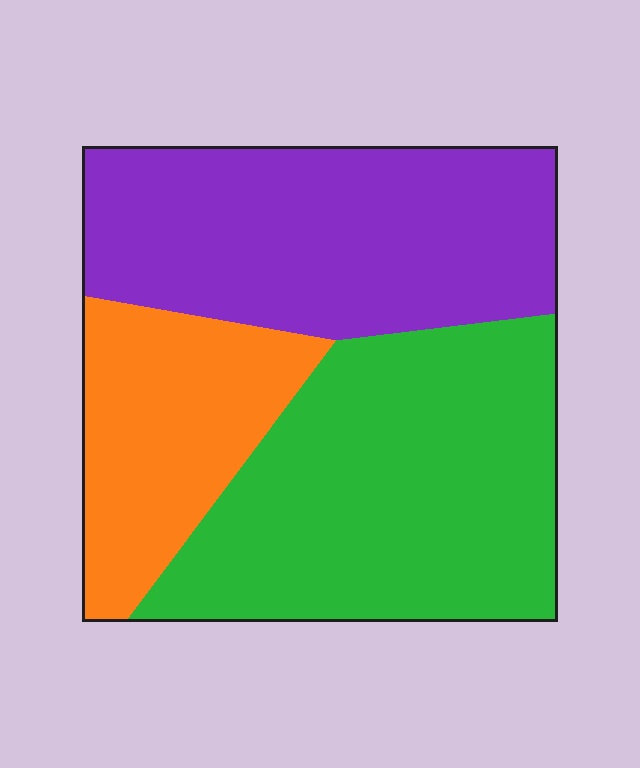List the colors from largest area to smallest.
From largest to smallest: green, purple, orange.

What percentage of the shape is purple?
Purple takes up between a quarter and a half of the shape.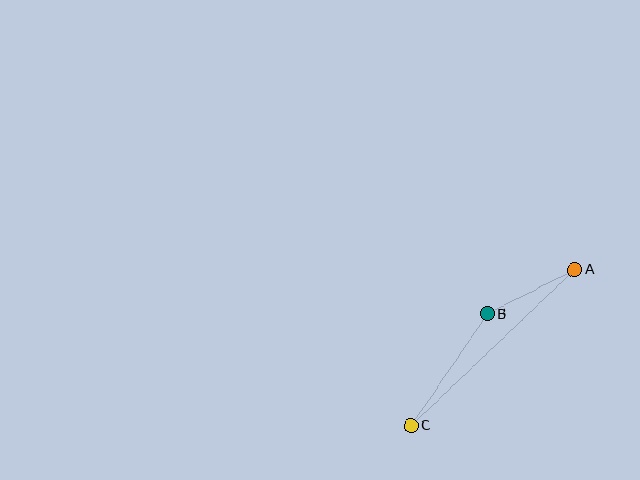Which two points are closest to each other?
Points A and B are closest to each other.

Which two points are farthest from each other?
Points A and C are farthest from each other.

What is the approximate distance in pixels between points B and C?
The distance between B and C is approximately 135 pixels.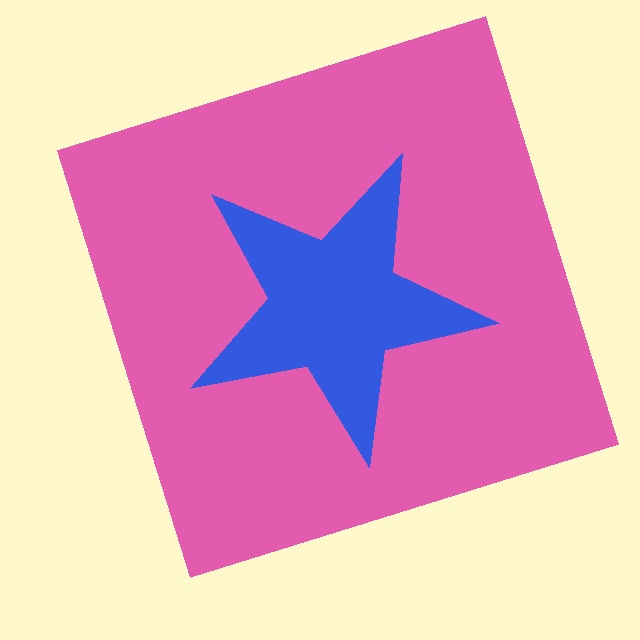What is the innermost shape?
The blue star.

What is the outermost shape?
The pink square.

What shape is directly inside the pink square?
The blue star.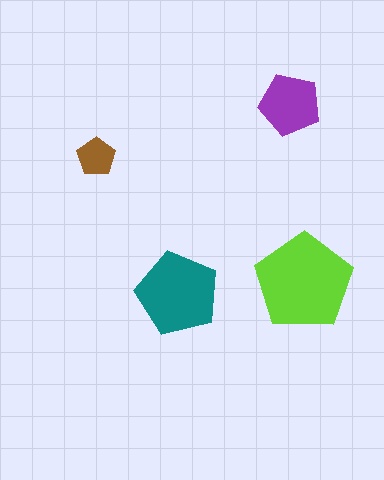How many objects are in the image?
There are 4 objects in the image.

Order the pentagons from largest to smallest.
the lime one, the teal one, the purple one, the brown one.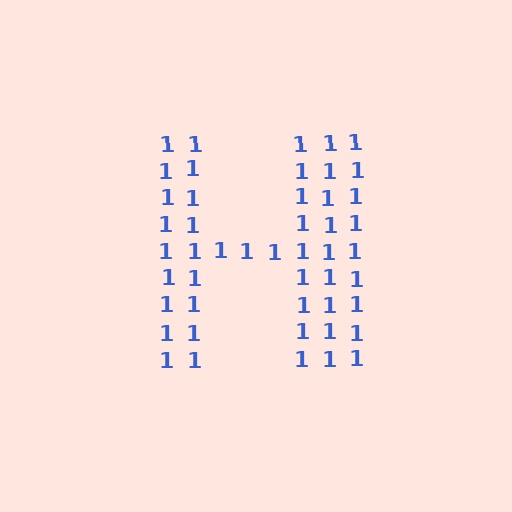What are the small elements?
The small elements are digit 1's.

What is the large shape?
The large shape is the letter H.